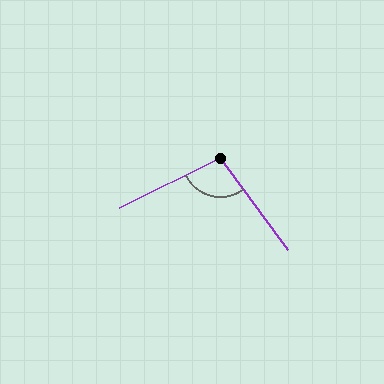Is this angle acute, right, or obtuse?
It is obtuse.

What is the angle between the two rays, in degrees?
Approximately 100 degrees.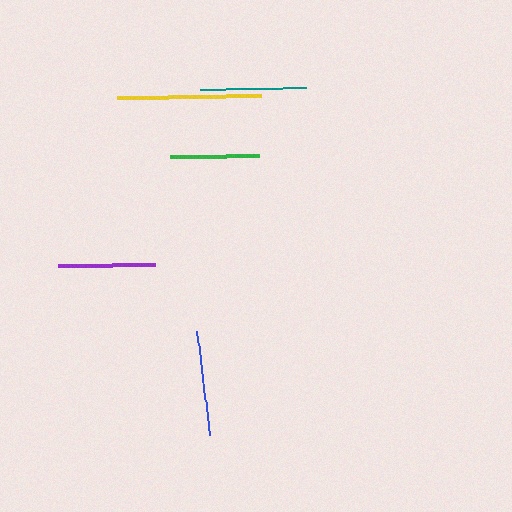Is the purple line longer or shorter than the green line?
The purple line is longer than the green line.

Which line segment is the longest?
The yellow line is the longest at approximately 144 pixels.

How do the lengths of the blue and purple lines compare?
The blue and purple lines are approximately the same length.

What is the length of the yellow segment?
The yellow segment is approximately 144 pixels long.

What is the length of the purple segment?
The purple segment is approximately 97 pixels long.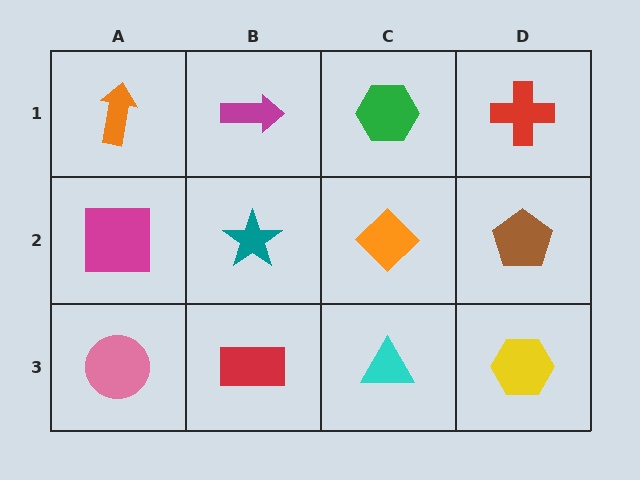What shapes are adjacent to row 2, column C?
A green hexagon (row 1, column C), a cyan triangle (row 3, column C), a teal star (row 2, column B), a brown pentagon (row 2, column D).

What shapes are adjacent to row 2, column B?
A magenta arrow (row 1, column B), a red rectangle (row 3, column B), a magenta square (row 2, column A), an orange diamond (row 2, column C).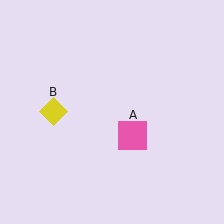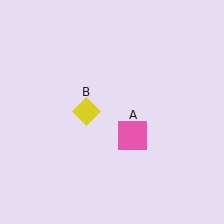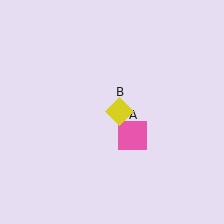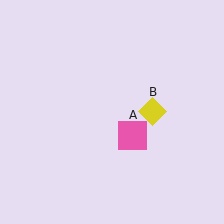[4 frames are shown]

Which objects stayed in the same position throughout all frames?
Pink square (object A) remained stationary.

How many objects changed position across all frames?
1 object changed position: yellow diamond (object B).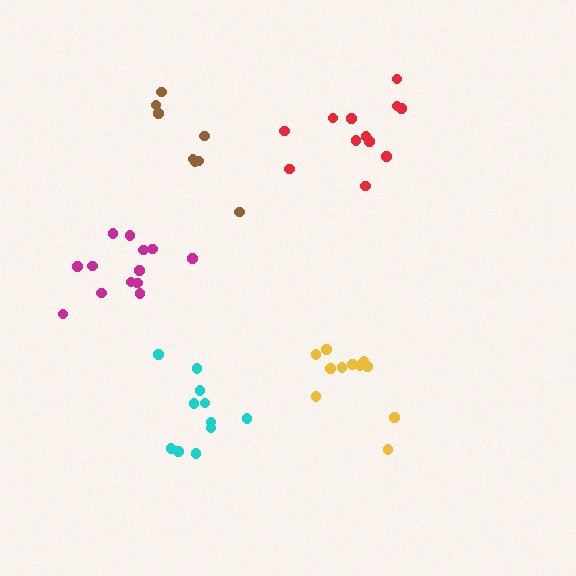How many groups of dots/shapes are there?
There are 5 groups.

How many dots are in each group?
Group 1: 8 dots, Group 2: 11 dots, Group 3: 11 dots, Group 4: 13 dots, Group 5: 12 dots (55 total).